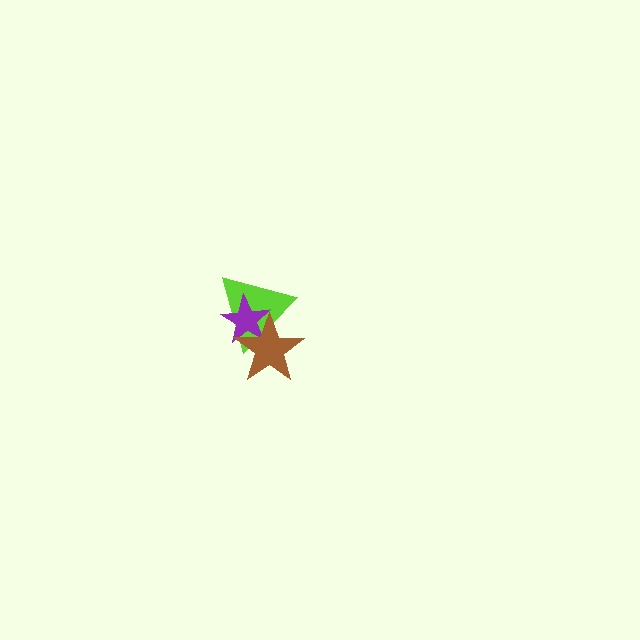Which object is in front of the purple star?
The brown star is in front of the purple star.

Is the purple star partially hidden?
Yes, it is partially covered by another shape.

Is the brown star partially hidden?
No, no other shape covers it.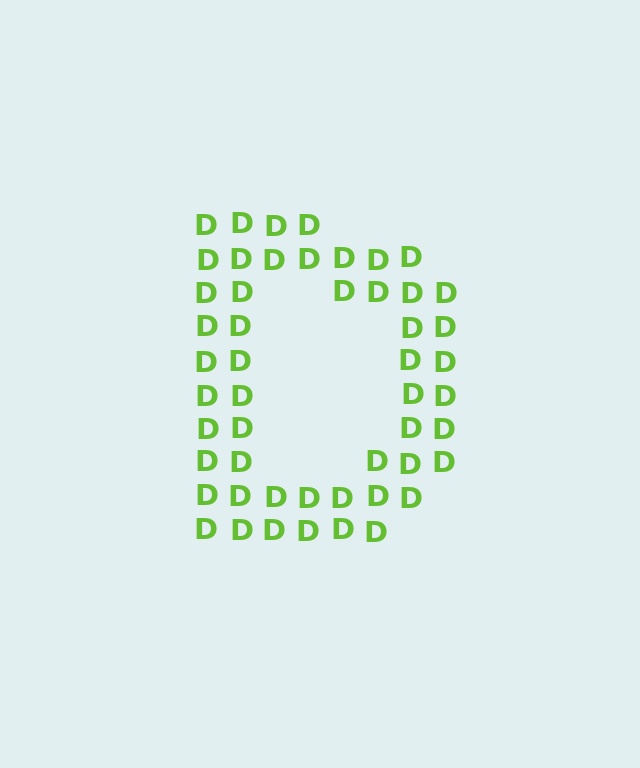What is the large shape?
The large shape is the letter D.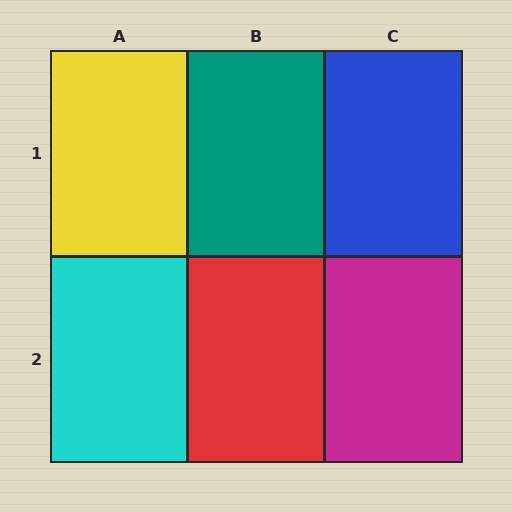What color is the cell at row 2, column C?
Magenta.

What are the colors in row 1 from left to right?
Yellow, teal, blue.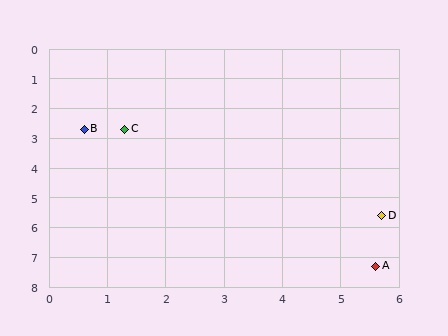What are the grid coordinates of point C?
Point C is at approximately (1.3, 2.7).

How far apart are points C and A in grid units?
Points C and A are about 6.3 grid units apart.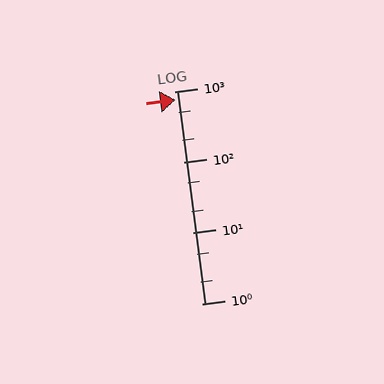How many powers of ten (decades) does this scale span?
The scale spans 3 decades, from 1 to 1000.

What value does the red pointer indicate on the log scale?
The pointer indicates approximately 750.